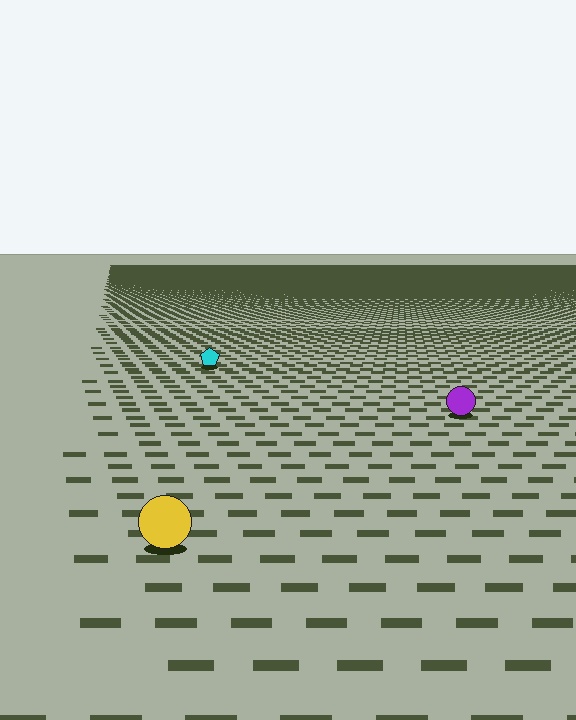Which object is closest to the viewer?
The yellow circle is closest. The texture marks near it are larger and more spread out.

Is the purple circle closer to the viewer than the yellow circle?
No. The yellow circle is closer — you can tell from the texture gradient: the ground texture is coarser near it.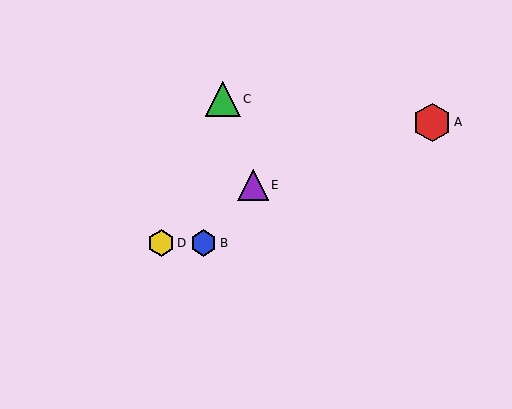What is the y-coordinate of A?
Object A is at y≈123.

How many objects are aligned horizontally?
2 objects (B, D) are aligned horizontally.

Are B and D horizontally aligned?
Yes, both are at y≈243.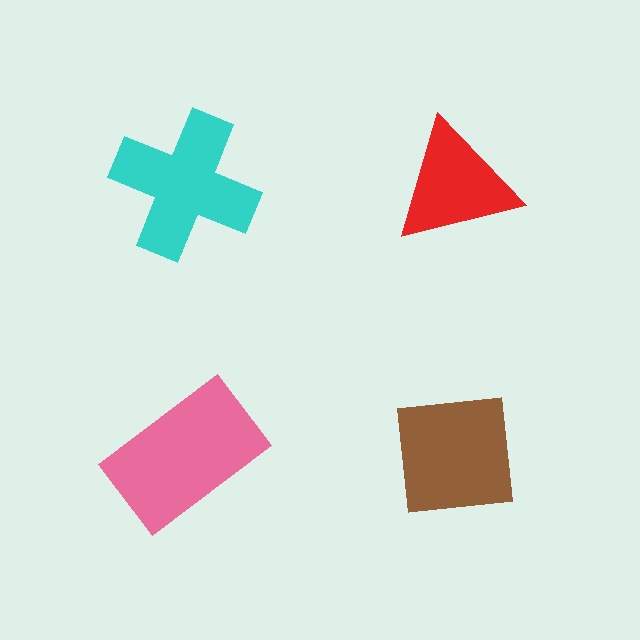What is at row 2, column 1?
A pink rectangle.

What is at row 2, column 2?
A brown square.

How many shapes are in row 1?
2 shapes.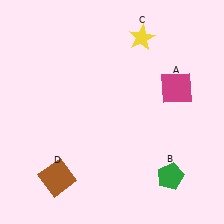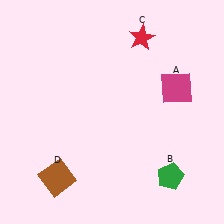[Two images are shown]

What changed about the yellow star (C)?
In Image 1, C is yellow. In Image 2, it changed to red.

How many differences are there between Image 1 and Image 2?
There is 1 difference between the two images.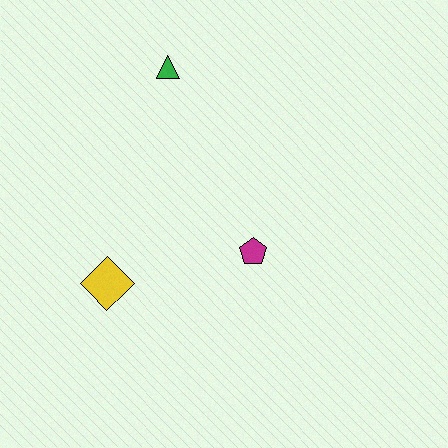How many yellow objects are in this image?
There is 1 yellow object.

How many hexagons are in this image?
There are no hexagons.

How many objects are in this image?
There are 3 objects.